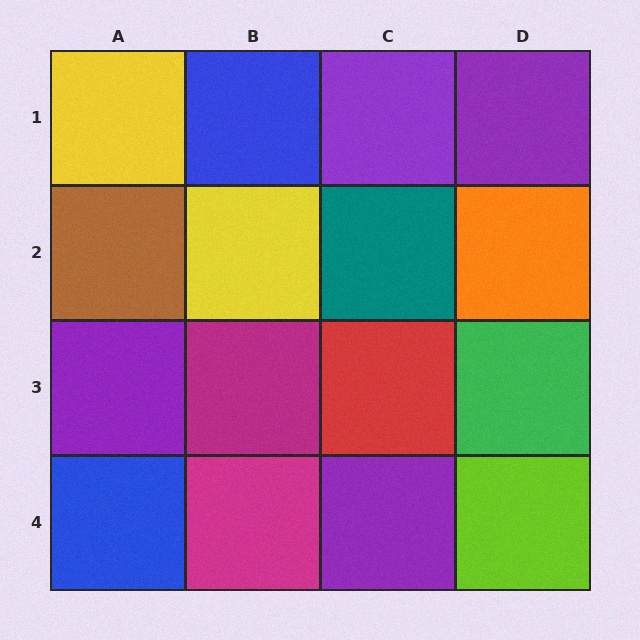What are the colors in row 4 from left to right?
Blue, magenta, purple, lime.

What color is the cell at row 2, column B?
Yellow.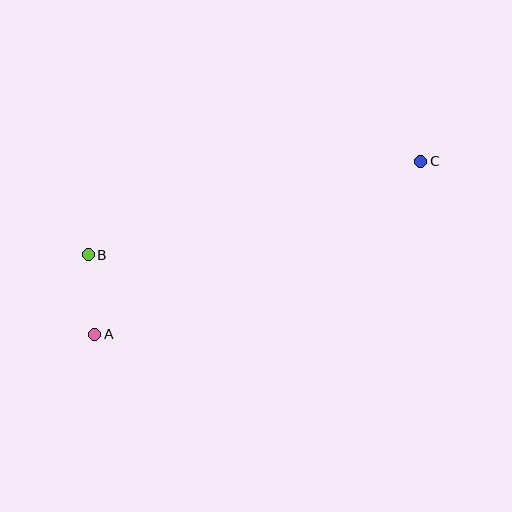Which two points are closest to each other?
Points A and B are closest to each other.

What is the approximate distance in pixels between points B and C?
The distance between B and C is approximately 345 pixels.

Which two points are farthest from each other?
Points A and C are farthest from each other.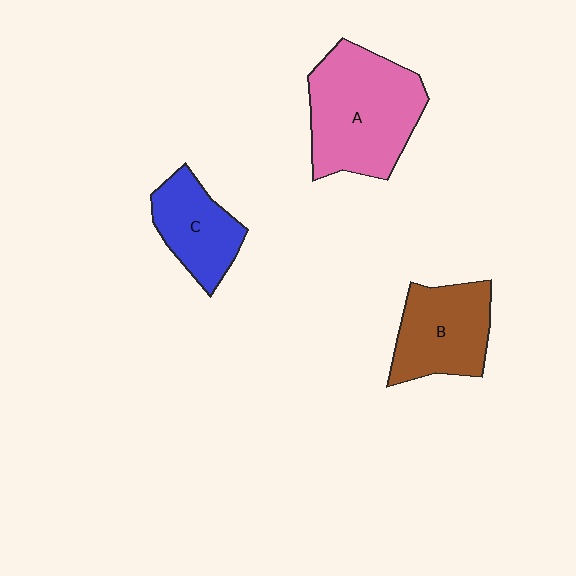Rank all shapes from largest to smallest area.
From largest to smallest: A (pink), B (brown), C (blue).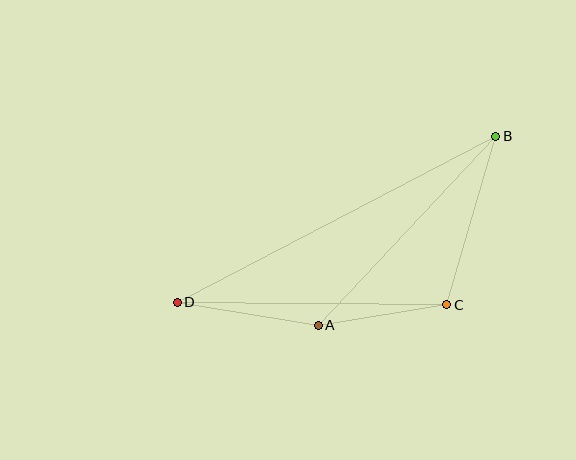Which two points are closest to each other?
Points A and C are closest to each other.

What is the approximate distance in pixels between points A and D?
The distance between A and D is approximately 143 pixels.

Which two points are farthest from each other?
Points B and D are farthest from each other.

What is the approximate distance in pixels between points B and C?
The distance between B and C is approximately 175 pixels.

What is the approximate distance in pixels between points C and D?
The distance between C and D is approximately 269 pixels.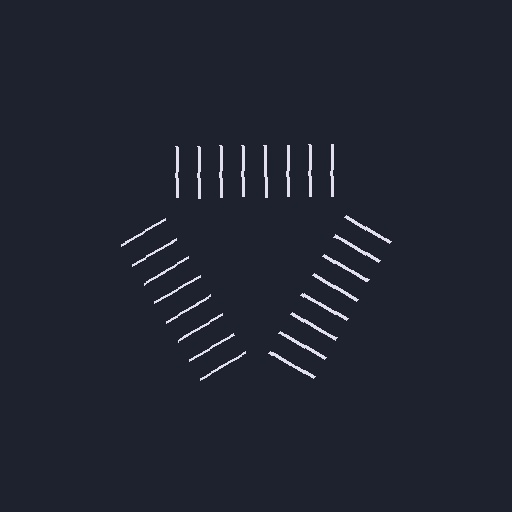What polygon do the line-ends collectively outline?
An illusory triangle — the line segments terminate on its edges but no continuous stroke is drawn.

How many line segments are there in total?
24 — 8 along each of the 3 edges.